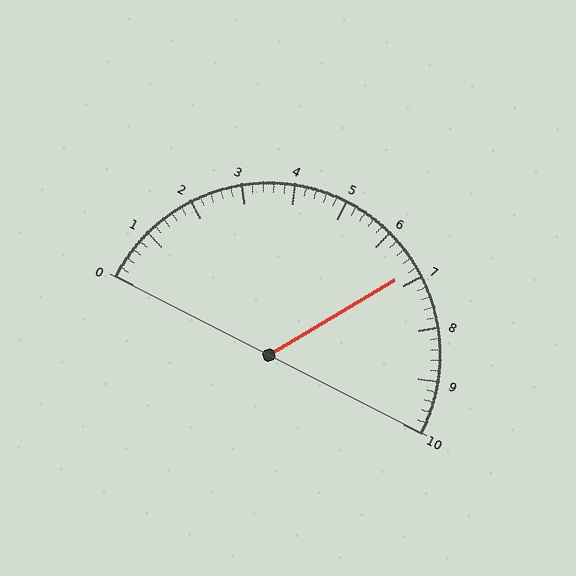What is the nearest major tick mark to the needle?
The nearest major tick mark is 7.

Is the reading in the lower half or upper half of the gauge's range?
The reading is in the upper half of the range (0 to 10).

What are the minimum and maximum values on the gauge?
The gauge ranges from 0 to 10.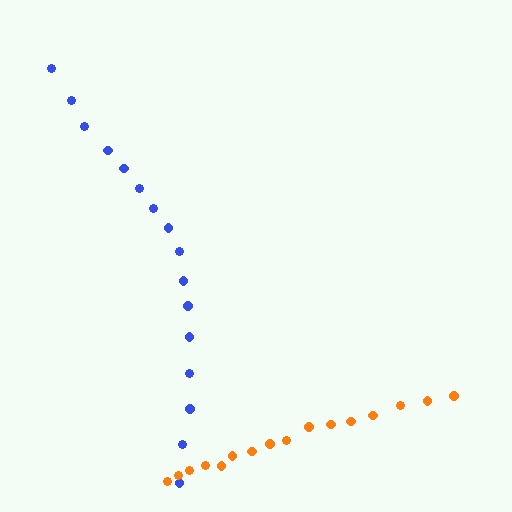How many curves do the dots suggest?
There are 2 distinct paths.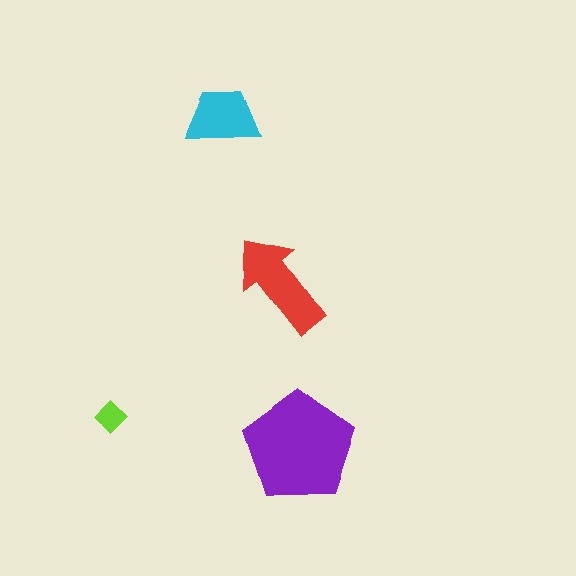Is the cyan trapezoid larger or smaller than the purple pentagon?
Smaller.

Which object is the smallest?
The lime diamond.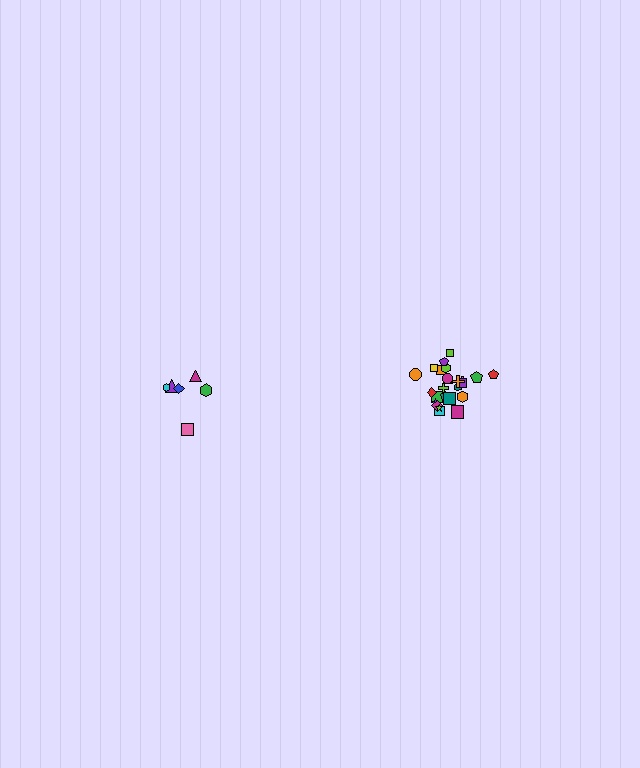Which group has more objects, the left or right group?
The right group.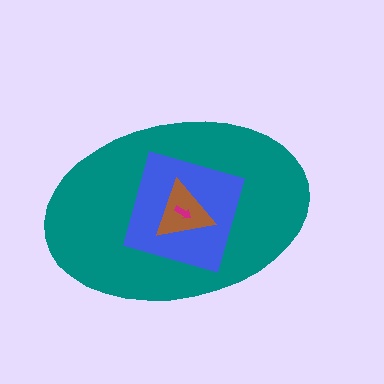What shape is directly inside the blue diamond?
The brown triangle.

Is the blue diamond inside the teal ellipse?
Yes.